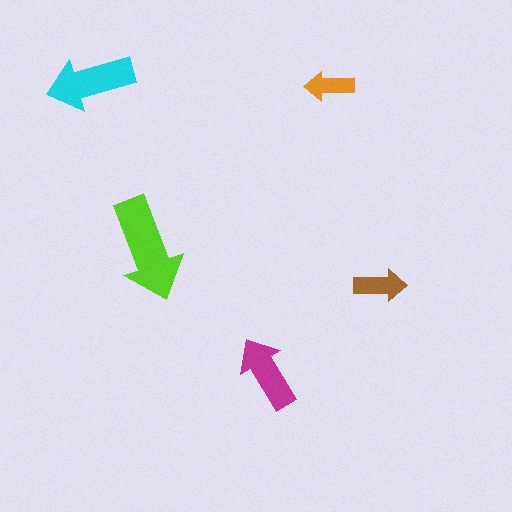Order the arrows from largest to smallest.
the lime one, the cyan one, the magenta one, the brown one, the orange one.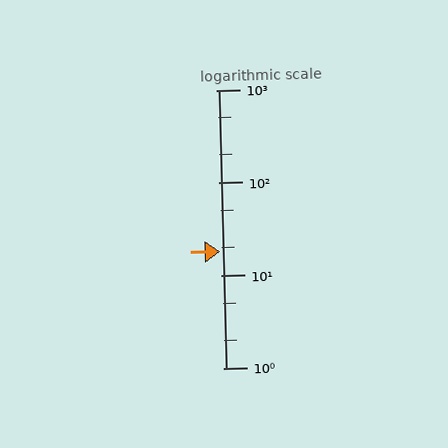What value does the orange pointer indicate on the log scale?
The pointer indicates approximately 18.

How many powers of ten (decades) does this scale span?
The scale spans 3 decades, from 1 to 1000.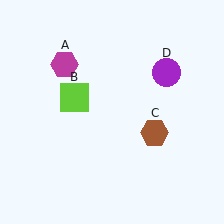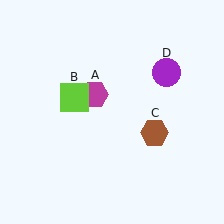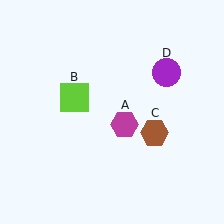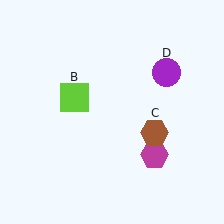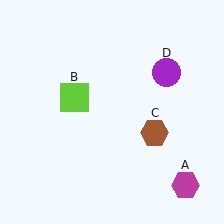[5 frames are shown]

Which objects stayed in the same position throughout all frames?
Lime square (object B) and brown hexagon (object C) and purple circle (object D) remained stationary.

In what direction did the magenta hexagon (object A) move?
The magenta hexagon (object A) moved down and to the right.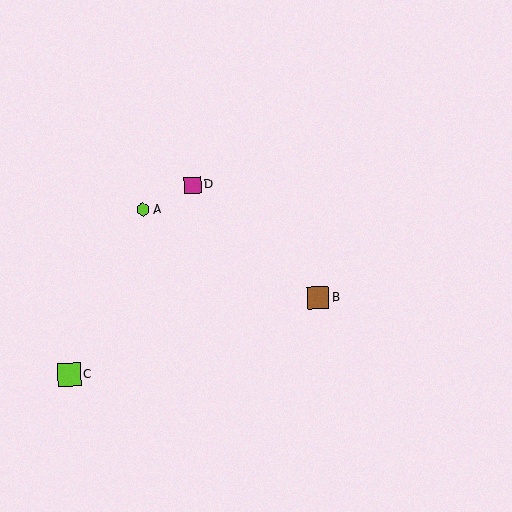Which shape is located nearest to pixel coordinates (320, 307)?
The brown square (labeled B) at (318, 298) is nearest to that location.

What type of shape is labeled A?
Shape A is a lime hexagon.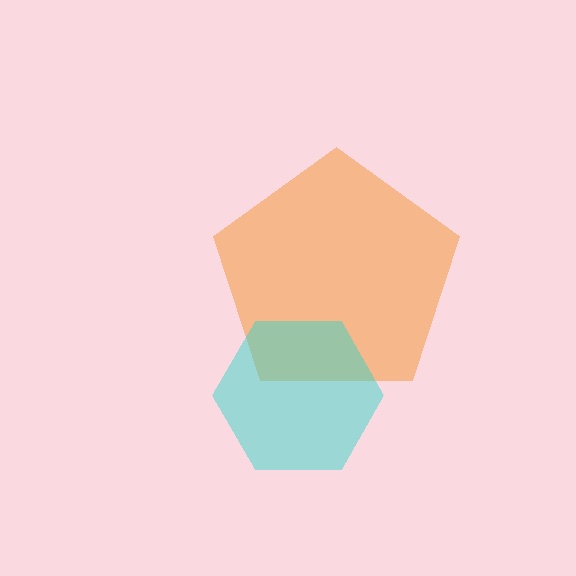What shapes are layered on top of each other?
The layered shapes are: an orange pentagon, a cyan hexagon.